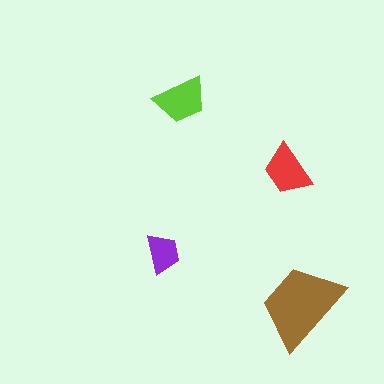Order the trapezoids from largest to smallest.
the brown one, the lime one, the red one, the purple one.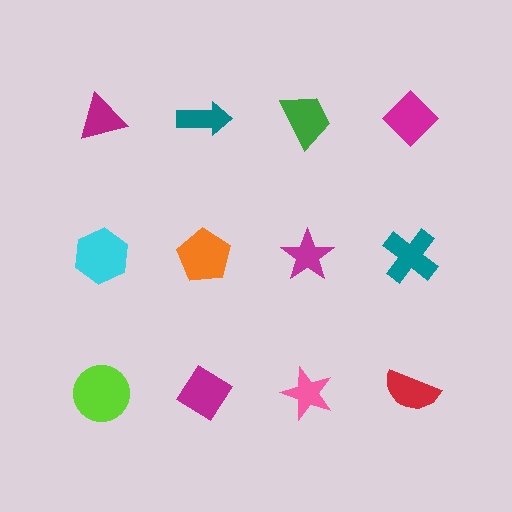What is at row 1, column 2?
A teal arrow.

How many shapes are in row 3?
4 shapes.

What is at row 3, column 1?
A lime circle.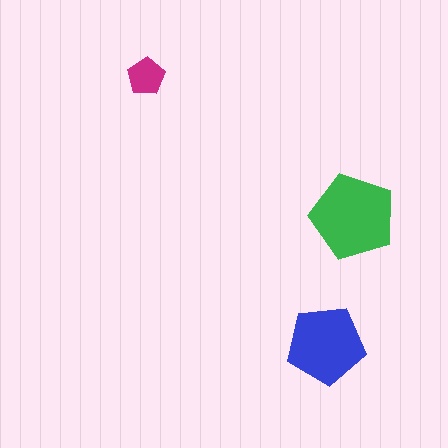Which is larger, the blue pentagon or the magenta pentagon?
The blue one.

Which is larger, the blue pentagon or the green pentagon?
The green one.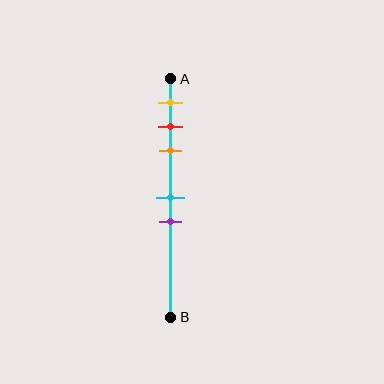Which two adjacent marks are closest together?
The red and orange marks are the closest adjacent pair.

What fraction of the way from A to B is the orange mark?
The orange mark is approximately 30% (0.3) of the way from A to B.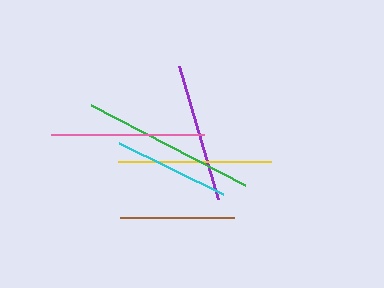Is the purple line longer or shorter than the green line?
The green line is longer than the purple line.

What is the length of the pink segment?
The pink segment is approximately 152 pixels long.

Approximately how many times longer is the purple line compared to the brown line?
The purple line is approximately 1.2 times the length of the brown line.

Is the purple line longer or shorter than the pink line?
The pink line is longer than the purple line.